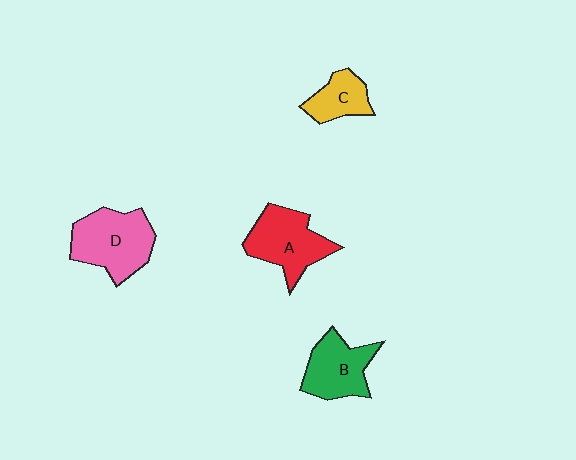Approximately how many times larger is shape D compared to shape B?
Approximately 1.3 times.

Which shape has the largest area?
Shape D (pink).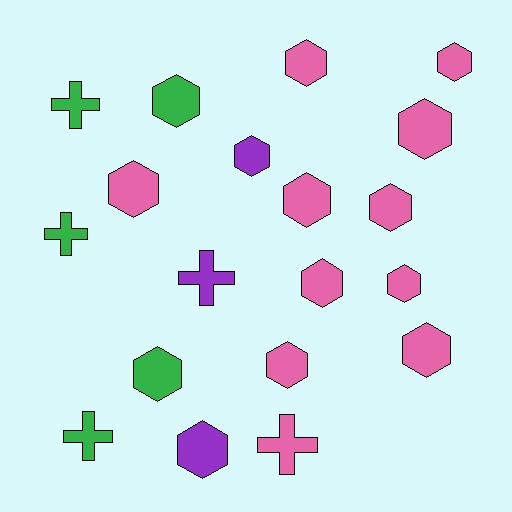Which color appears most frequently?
Pink, with 11 objects.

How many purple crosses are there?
There is 1 purple cross.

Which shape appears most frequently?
Hexagon, with 14 objects.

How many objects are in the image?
There are 19 objects.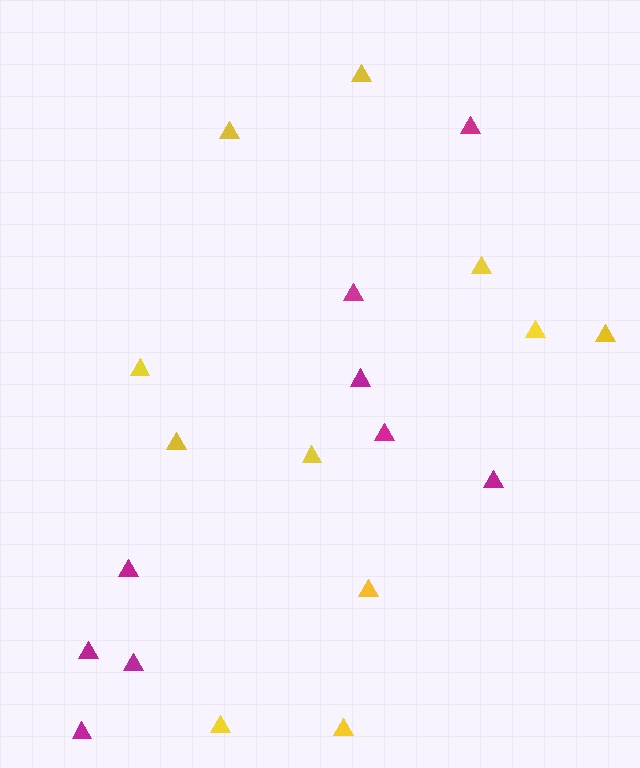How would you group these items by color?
There are 2 groups: one group of magenta triangles (9) and one group of yellow triangles (11).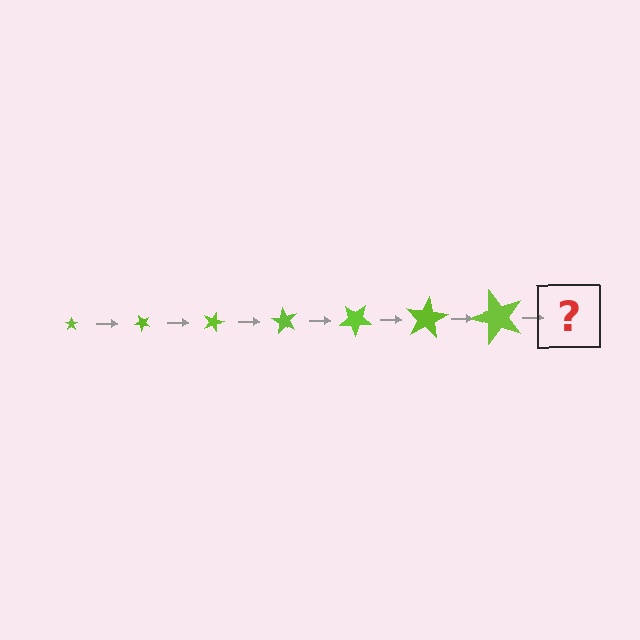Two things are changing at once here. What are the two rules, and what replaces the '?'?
The two rules are that the star grows larger each step and it rotates 45 degrees each step. The '?' should be a star, larger than the previous one and rotated 315 degrees from the start.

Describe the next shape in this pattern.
It should be a star, larger than the previous one and rotated 315 degrees from the start.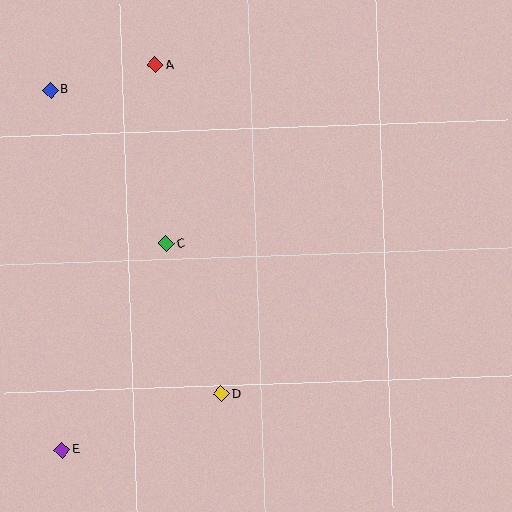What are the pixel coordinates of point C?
Point C is at (166, 244).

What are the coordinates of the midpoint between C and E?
The midpoint between C and E is at (114, 347).